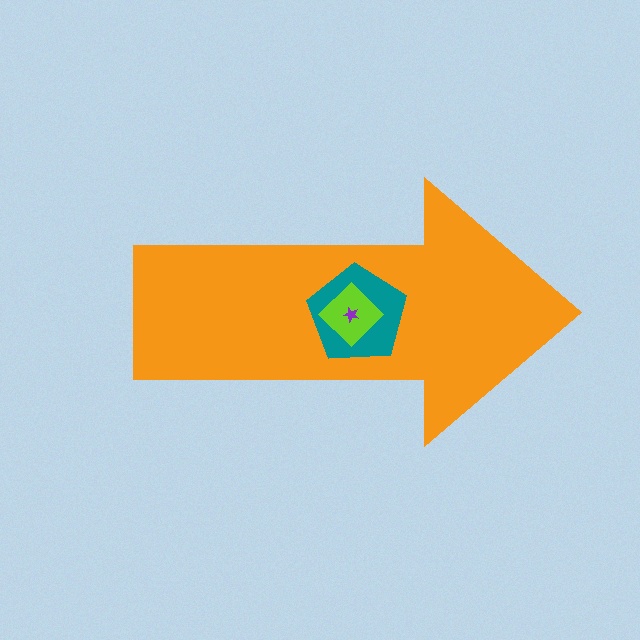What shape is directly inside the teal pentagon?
The lime diamond.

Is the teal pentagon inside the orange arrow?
Yes.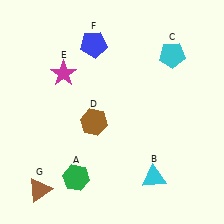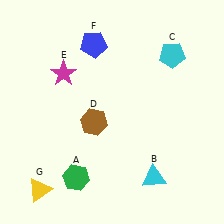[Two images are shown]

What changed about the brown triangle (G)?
In Image 1, G is brown. In Image 2, it changed to yellow.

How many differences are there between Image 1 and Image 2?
There is 1 difference between the two images.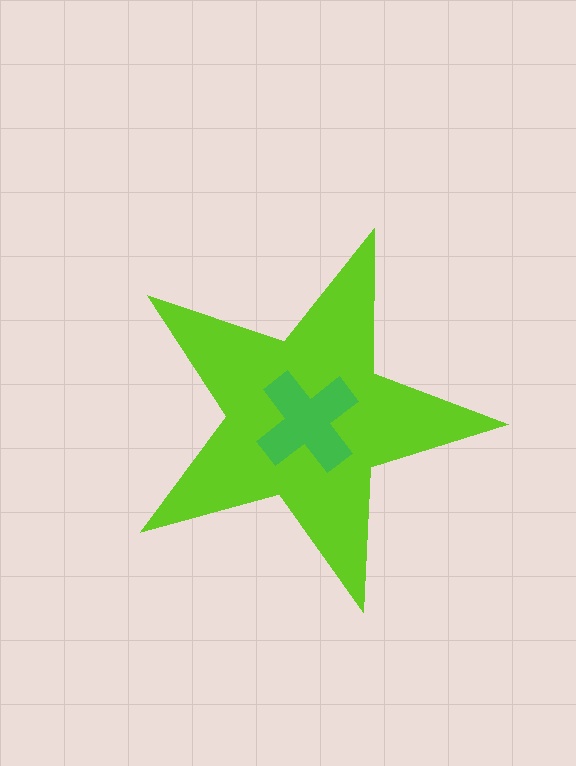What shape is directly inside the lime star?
The green cross.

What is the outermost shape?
The lime star.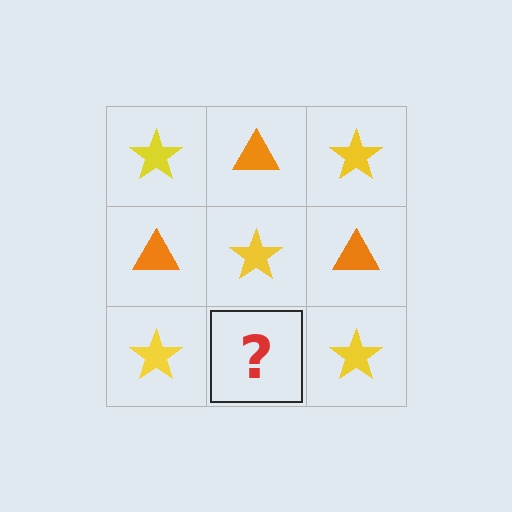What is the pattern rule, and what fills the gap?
The rule is that it alternates yellow star and orange triangle in a checkerboard pattern. The gap should be filled with an orange triangle.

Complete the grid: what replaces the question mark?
The question mark should be replaced with an orange triangle.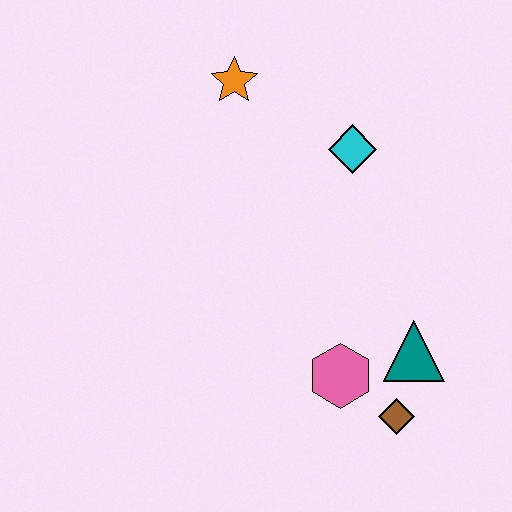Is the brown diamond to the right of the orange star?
Yes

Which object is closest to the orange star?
The cyan diamond is closest to the orange star.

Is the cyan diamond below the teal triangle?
No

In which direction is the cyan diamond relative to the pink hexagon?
The cyan diamond is above the pink hexagon.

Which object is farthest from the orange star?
The brown diamond is farthest from the orange star.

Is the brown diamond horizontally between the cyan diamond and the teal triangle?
Yes